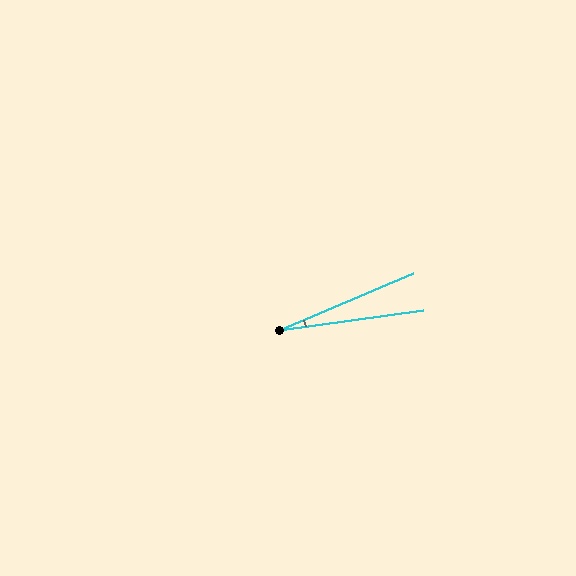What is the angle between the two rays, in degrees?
Approximately 15 degrees.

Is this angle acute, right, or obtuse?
It is acute.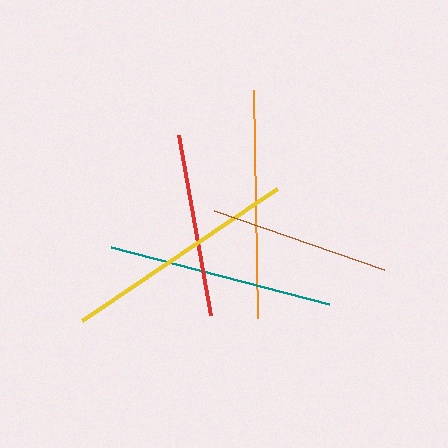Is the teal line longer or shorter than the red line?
The teal line is longer than the red line.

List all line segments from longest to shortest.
From longest to shortest: yellow, orange, teal, red, brown.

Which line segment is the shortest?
The brown line is the shortest at approximately 180 pixels.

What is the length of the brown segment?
The brown segment is approximately 180 pixels long.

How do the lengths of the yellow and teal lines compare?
The yellow and teal lines are approximately the same length.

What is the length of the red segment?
The red segment is approximately 183 pixels long.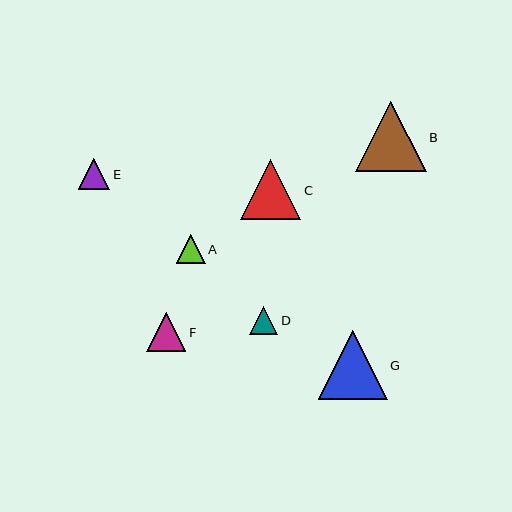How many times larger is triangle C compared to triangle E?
Triangle C is approximately 1.9 times the size of triangle E.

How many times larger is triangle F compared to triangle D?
Triangle F is approximately 1.4 times the size of triangle D.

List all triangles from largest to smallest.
From largest to smallest: B, G, C, F, E, A, D.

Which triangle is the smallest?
Triangle D is the smallest with a size of approximately 28 pixels.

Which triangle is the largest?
Triangle B is the largest with a size of approximately 70 pixels.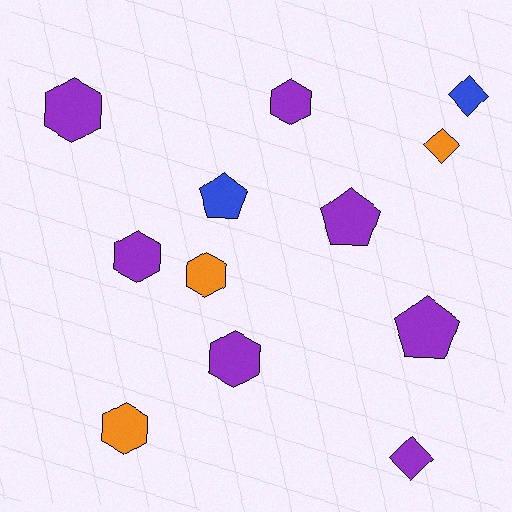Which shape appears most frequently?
Hexagon, with 6 objects.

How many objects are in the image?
There are 12 objects.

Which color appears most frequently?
Purple, with 7 objects.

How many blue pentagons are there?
There is 1 blue pentagon.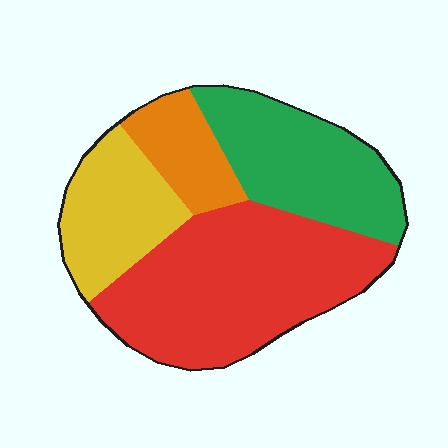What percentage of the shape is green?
Green takes up about one quarter (1/4) of the shape.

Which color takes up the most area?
Red, at roughly 45%.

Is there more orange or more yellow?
Yellow.